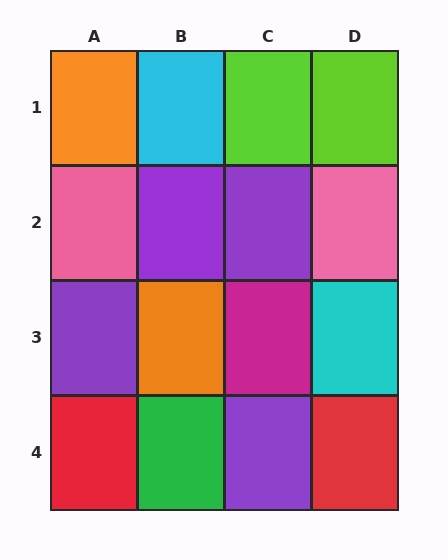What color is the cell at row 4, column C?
Purple.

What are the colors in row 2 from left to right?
Pink, purple, purple, pink.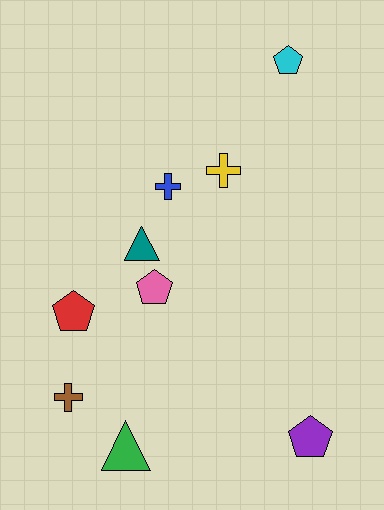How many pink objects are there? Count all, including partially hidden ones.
There is 1 pink object.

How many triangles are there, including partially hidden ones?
There are 2 triangles.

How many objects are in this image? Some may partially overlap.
There are 9 objects.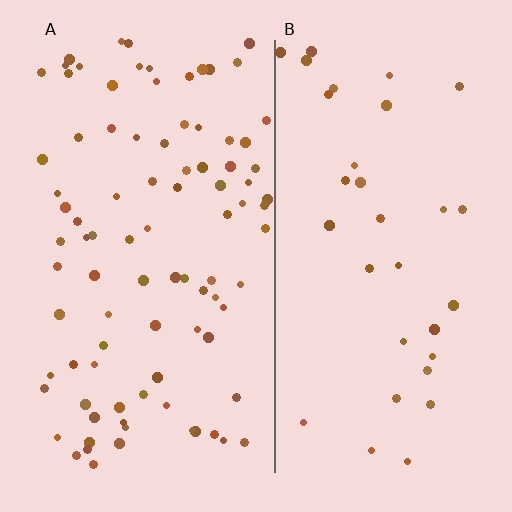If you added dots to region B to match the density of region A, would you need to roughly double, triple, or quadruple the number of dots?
Approximately triple.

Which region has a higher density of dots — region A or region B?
A (the left).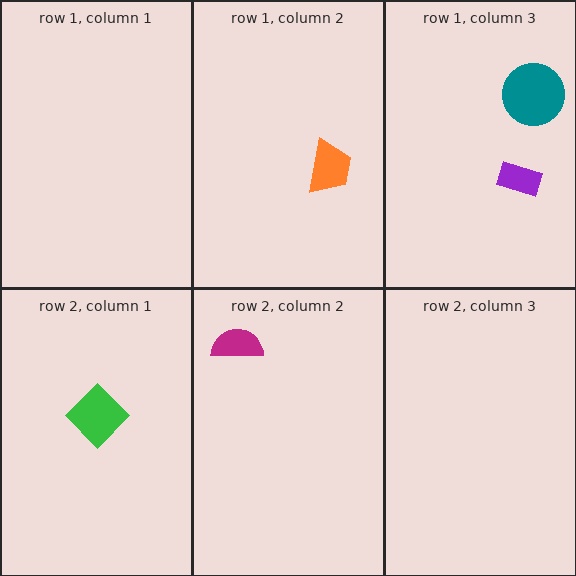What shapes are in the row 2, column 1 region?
The green diamond.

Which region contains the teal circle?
The row 1, column 3 region.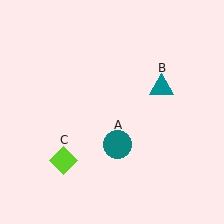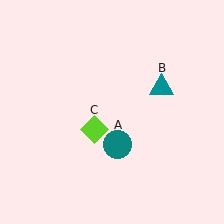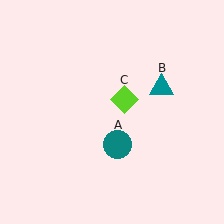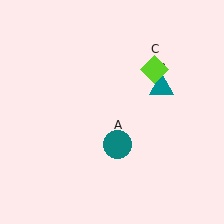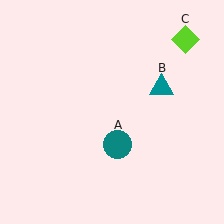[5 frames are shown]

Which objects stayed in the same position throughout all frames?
Teal circle (object A) and teal triangle (object B) remained stationary.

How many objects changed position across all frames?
1 object changed position: lime diamond (object C).